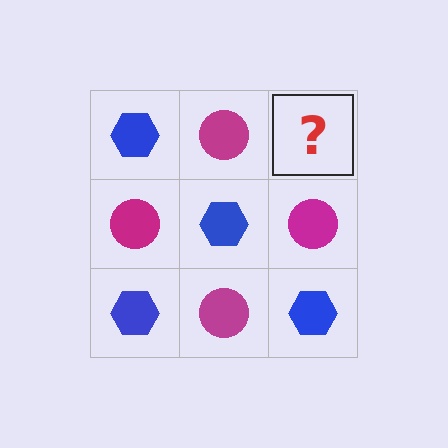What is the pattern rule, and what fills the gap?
The rule is that it alternates blue hexagon and magenta circle in a checkerboard pattern. The gap should be filled with a blue hexagon.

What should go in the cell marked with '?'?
The missing cell should contain a blue hexagon.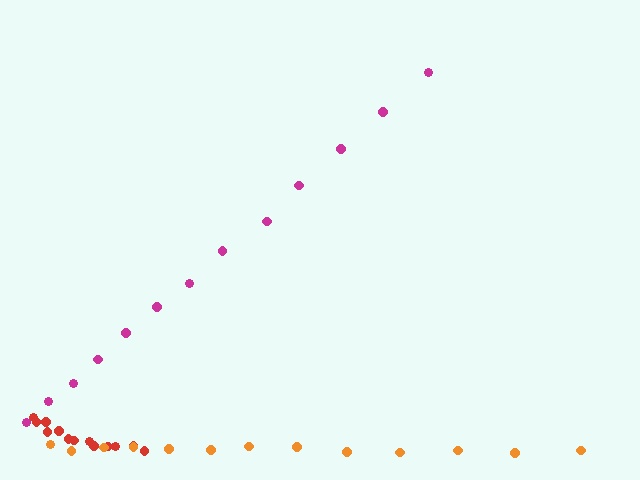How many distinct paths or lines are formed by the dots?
There are 3 distinct paths.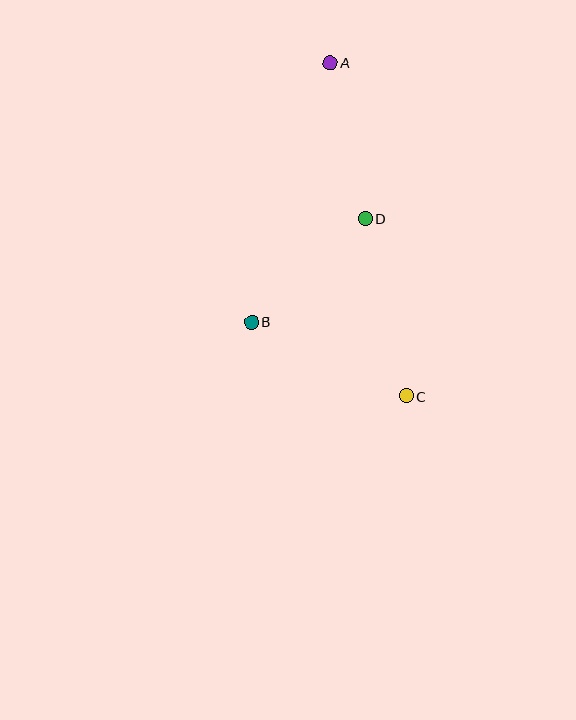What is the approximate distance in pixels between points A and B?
The distance between A and B is approximately 271 pixels.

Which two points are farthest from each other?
Points A and C are farthest from each other.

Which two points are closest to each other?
Points B and D are closest to each other.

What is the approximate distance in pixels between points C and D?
The distance between C and D is approximately 182 pixels.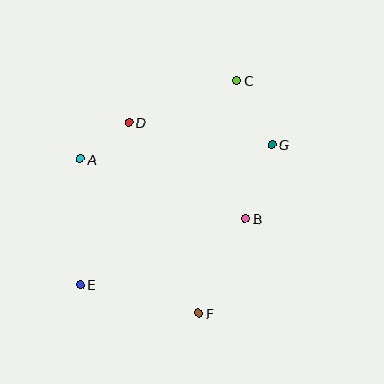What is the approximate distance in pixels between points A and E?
The distance between A and E is approximately 126 pixels.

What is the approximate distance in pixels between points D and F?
The distance between D and F is approximately 203 pixels.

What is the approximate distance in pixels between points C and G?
The distance between C and G is approximately 73 pixels.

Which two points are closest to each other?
Points A and D are closest to each other.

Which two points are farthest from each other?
Points C and E are farthest from each other.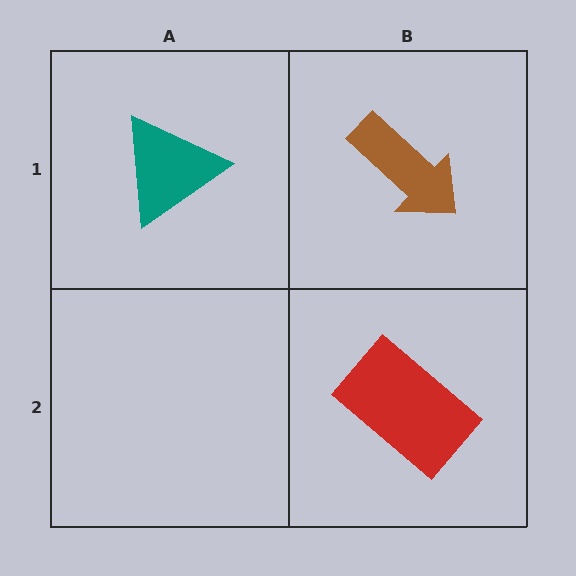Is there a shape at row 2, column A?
No, that cell is empty.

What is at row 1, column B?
A brown arrow.